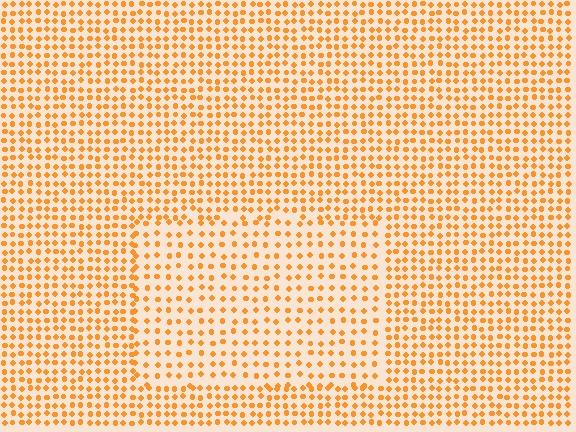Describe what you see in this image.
The image contains small orange elements arranged at two different densities. A rectangle-shaped region is visible where the elements are less densely packed than the surrounding area.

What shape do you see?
I see a rectangle.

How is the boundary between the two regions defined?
The boundary is defined by a change in element density (approximately 1.6x ratio). All elements are the same color, size, and shape.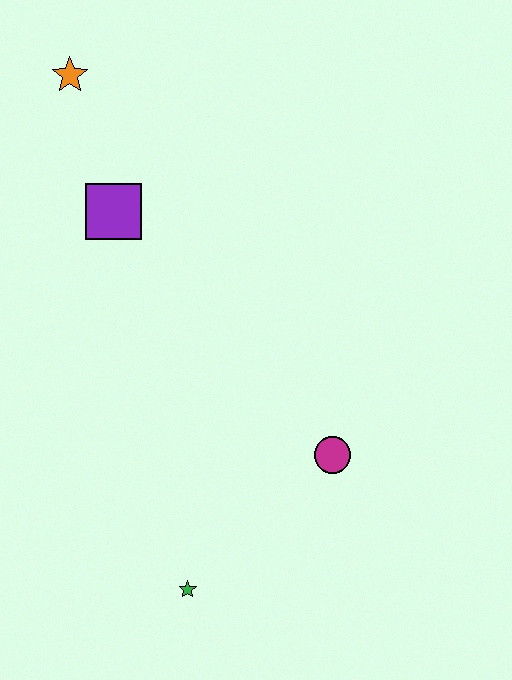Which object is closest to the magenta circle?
The green star is closest to the magenta circle.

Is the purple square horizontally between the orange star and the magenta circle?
Yes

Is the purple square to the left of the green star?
Yes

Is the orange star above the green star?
Yes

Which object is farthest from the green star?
The orange star is farthest from the green star.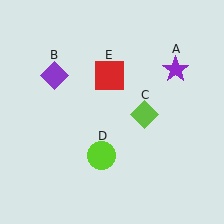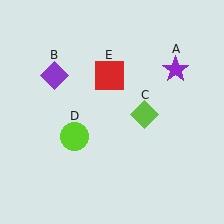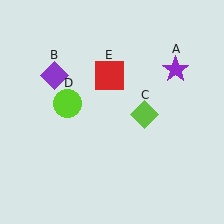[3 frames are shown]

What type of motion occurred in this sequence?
The lime circle (object D) rotated clockwise around the center of the scene.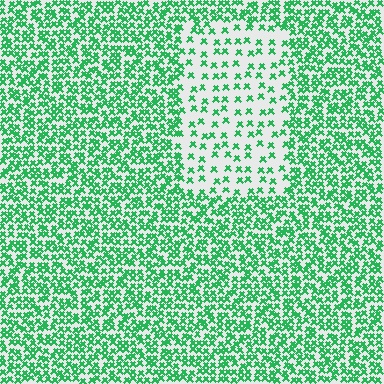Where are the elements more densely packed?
The elements are more densely packed outside the rectangle boundary.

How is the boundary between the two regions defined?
The boundary is defined by a change in element density (approximately 2.6x ratio). All elements are the same color, size, and shape.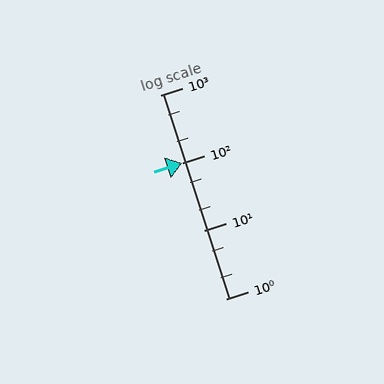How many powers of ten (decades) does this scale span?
The scale spans 3 decades, from 1 to 1000.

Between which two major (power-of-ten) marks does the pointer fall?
The pointer is between 100 and 1000.